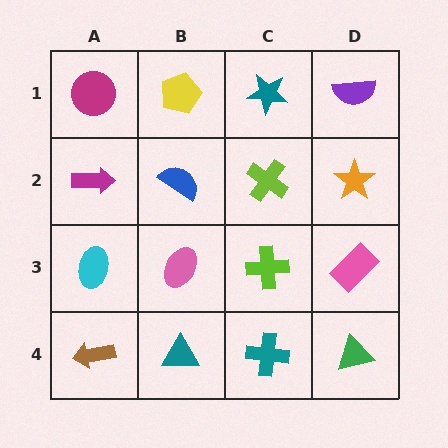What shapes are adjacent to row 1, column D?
An orange star (row 2, column D), a teal star (row 1, column C).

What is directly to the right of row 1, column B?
A teal star.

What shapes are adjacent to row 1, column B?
A blue semicircle (row 2, column B), a magenta circle (row 1, column A), a teal star (row 1, column C).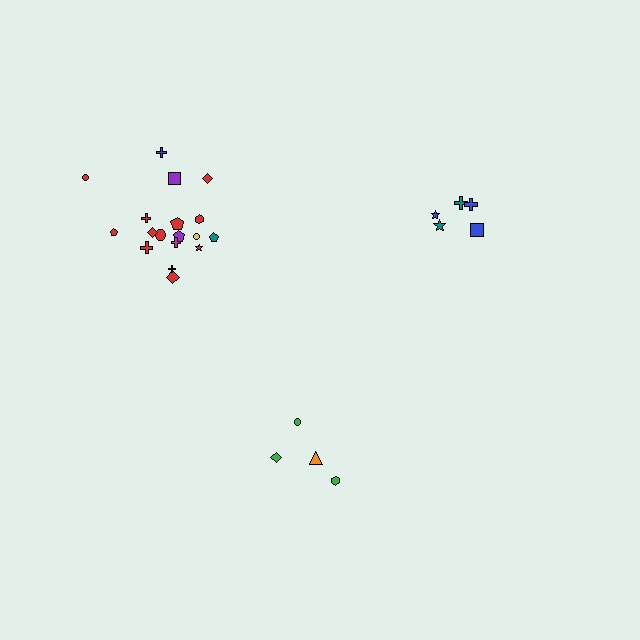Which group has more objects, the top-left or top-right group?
The top-left group.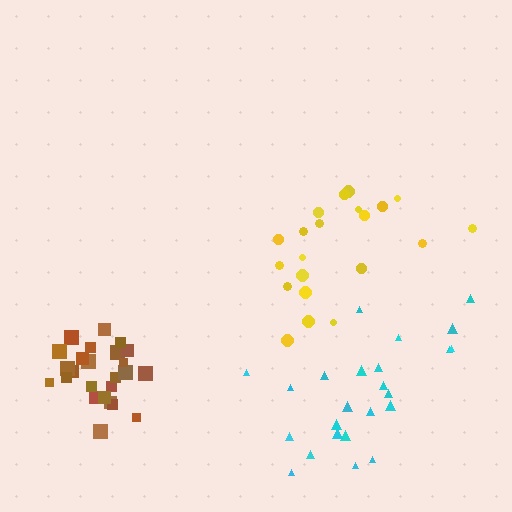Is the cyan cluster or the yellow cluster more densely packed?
Yellow.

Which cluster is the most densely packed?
Brown.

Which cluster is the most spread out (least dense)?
Cyan.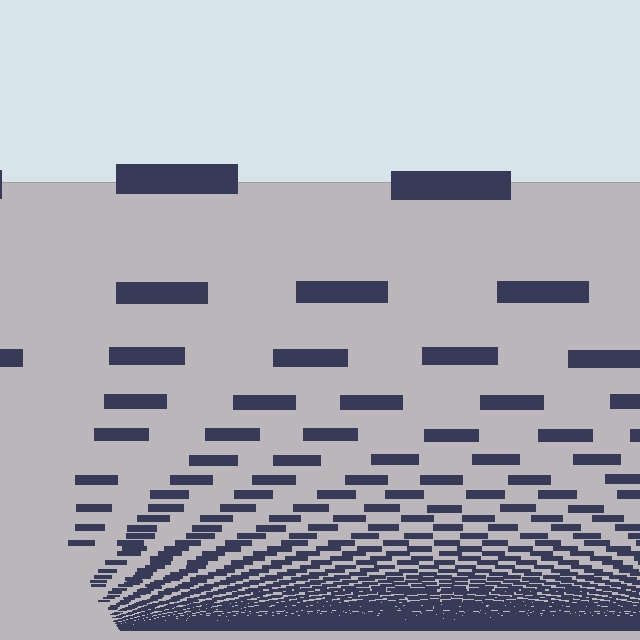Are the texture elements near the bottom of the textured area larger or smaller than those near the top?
Smaller. The gradient is inverted — elements near the bottom are smaller and denser.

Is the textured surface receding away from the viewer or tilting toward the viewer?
The surface appears to tilt toward the viewer. Texture elements get larger and sparser toward the top.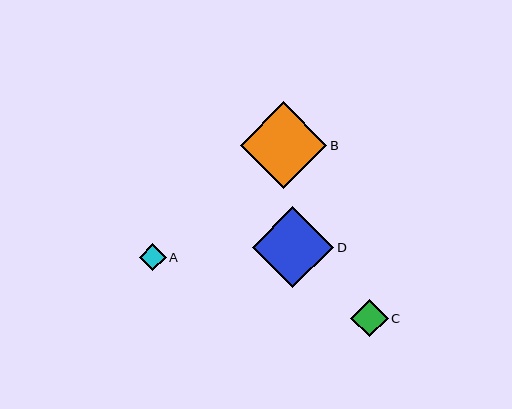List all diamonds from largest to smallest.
From largest to smallest: B, D, C, A.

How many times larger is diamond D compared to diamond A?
Diamond D is approximately 3.0 times the size of diamond A.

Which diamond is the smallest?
Diamond A is the smallest with a size of approximately 27 pixels.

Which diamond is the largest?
Diamond B is the largest with a size of approximately 87 pixels.